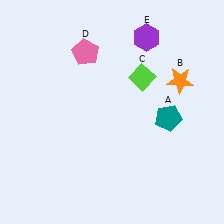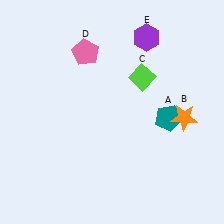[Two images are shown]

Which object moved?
The orange star (B) moved down.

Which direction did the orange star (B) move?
The orange star (B) moved down.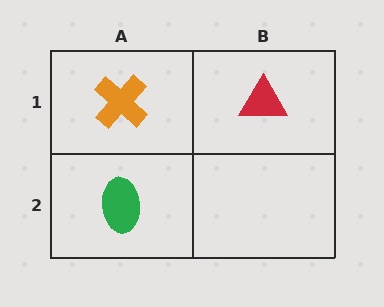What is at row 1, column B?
A red triangle.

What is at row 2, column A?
A green ellipse.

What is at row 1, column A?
An orange cross.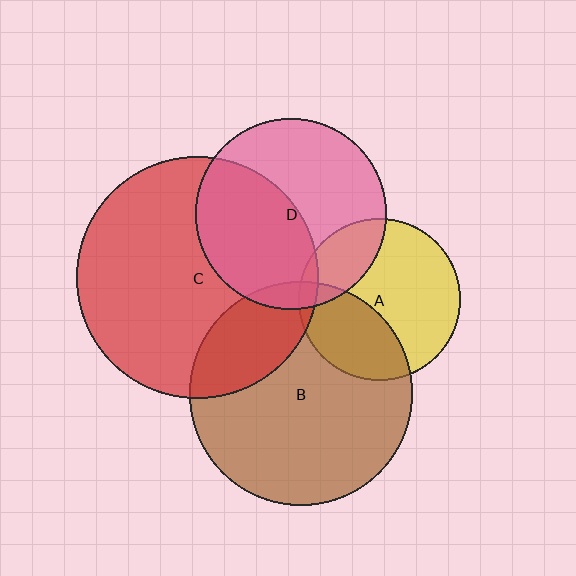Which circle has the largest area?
Circle C (red).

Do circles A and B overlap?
Yes.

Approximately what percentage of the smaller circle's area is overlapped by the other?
Approximately 35%.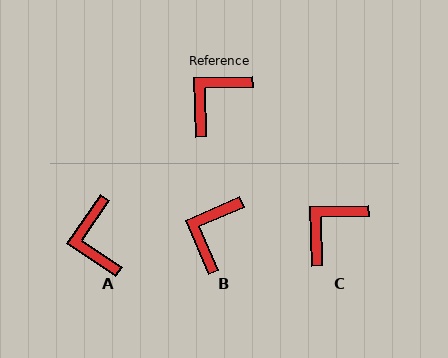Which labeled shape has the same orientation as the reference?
C.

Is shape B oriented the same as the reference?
No, it is off by about 22 degrees.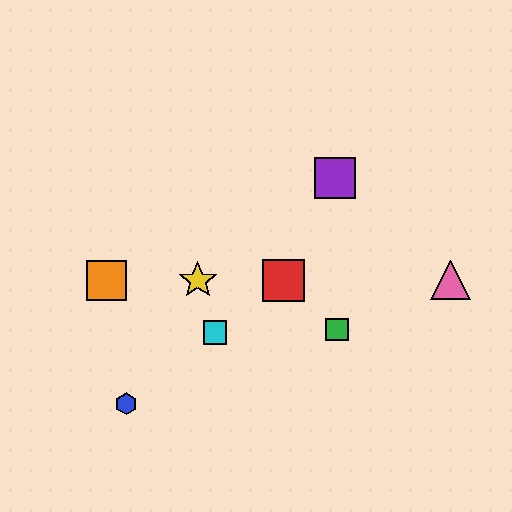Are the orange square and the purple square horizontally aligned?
No, the orange square is at y≈280 and the purple square is at y≈178.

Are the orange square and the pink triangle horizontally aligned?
Yes, both are at y≈280.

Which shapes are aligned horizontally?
The red square, the yellow star, the orange square, the pink triangle are aligned horizontally.